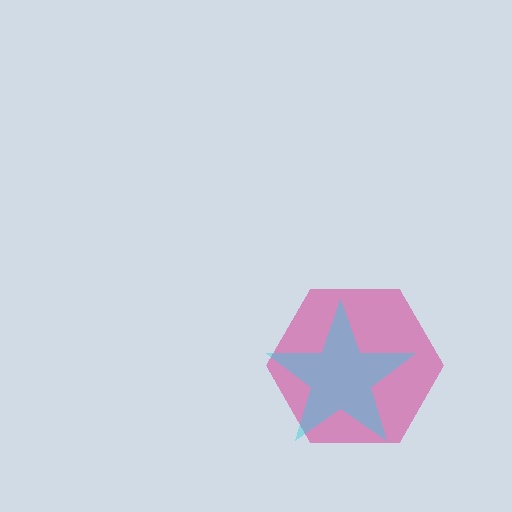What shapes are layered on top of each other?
The layered shapes are: a magenta hexagon, a cyan star.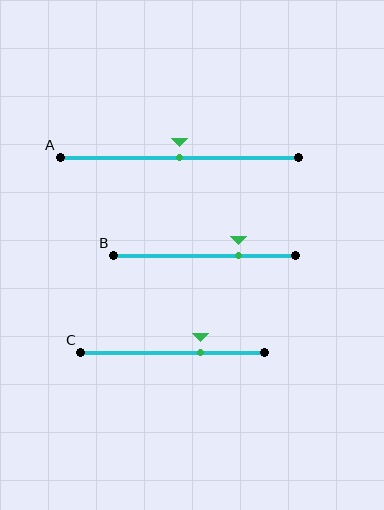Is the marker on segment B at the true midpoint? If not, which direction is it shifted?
No, the marker on segment B is shifted to the right by about 18% of the segment length.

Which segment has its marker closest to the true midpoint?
Segment A has its marker closest to the true midpoint.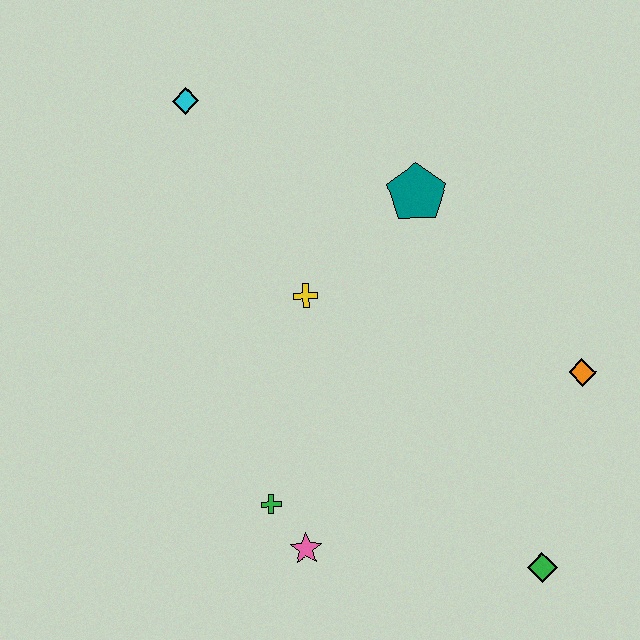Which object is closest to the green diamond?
The orange diamond is closest to the green diamond.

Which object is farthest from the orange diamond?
The cyan diamond is farthest from the orange diamond.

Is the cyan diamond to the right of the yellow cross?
No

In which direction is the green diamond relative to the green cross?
The green diamond is to the right of the green cross.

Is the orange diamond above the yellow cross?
No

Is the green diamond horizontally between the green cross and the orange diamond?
Yes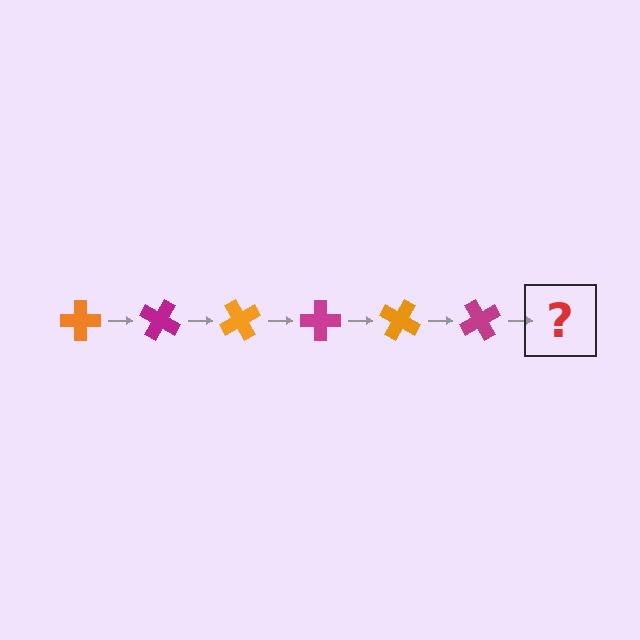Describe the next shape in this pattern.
It should be an orange cross, rotated 180 degrees from the start.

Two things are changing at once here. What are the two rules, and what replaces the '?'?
The two rules are that it rotates 30 degrees each step and the color cycles through orange and magenta. The '?' should be an orange cross, rotated 180 degrees from the start.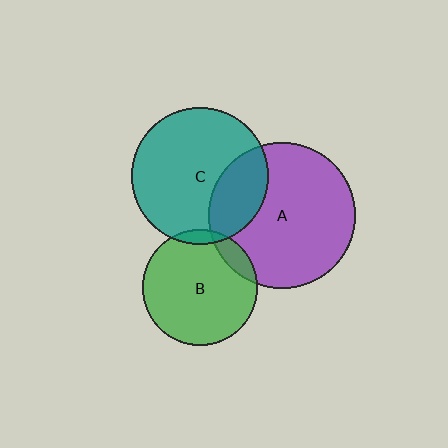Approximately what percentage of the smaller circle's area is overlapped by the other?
Approximately 25%.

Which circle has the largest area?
Circle A (purple).